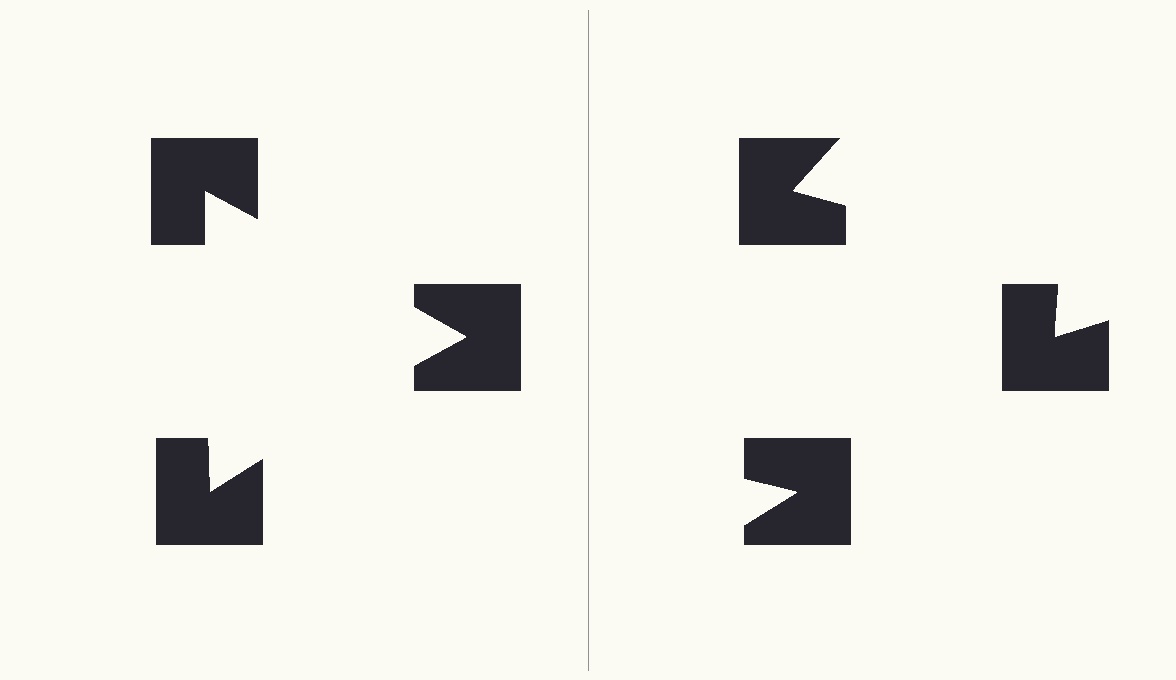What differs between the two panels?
The notched squares are positioned identically on both sides; only the wedge orientations differ. On the left they align to a triangle; on the right they are misaligned.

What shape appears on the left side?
An illusory triangle.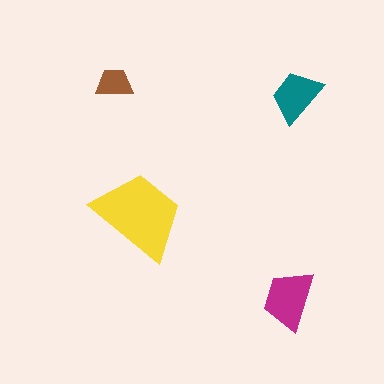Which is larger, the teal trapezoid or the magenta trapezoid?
The magenta one.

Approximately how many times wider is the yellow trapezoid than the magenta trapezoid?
About 1.5 times wider.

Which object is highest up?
The brown trapezoid is topmost.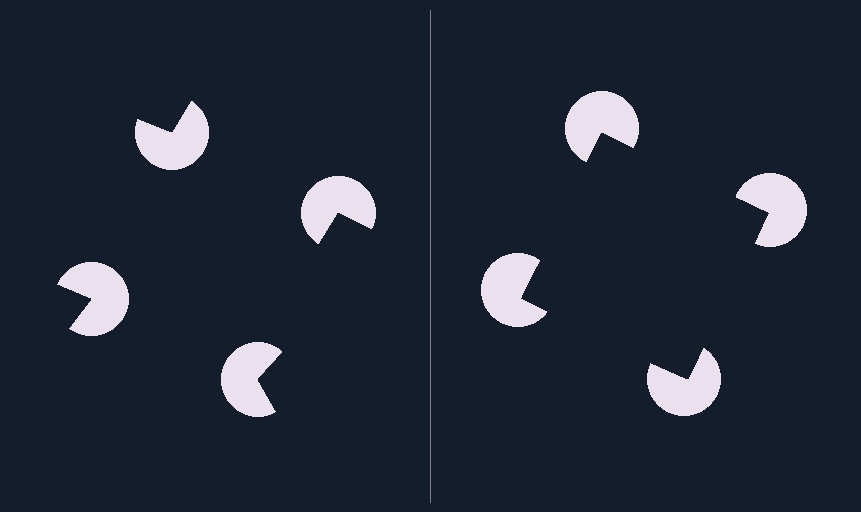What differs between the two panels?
The pac-man discs are positioned identically on both sides; only the wedge orientations differ. On the right they align to a square; on the left they are misaligned.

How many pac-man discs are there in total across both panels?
8 — 4 on each side.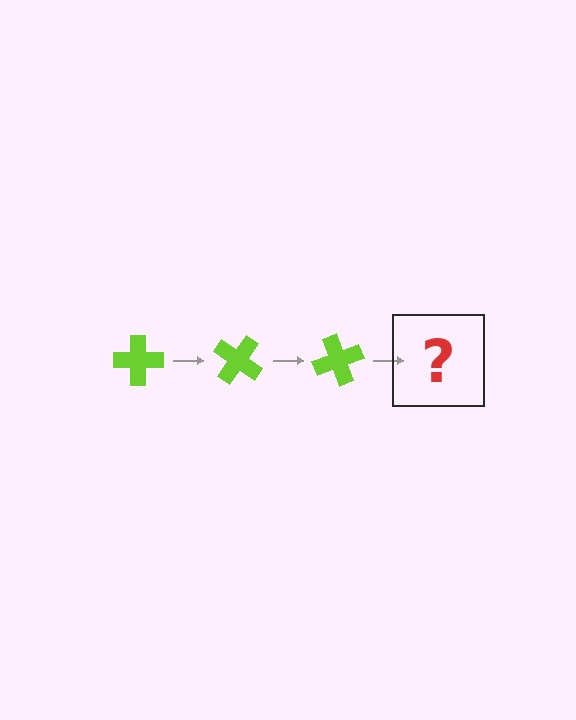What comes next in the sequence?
The next element should be a lime cross rotated 105 degrees.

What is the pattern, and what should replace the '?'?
The pattern is that the cross rotates 35 degrees each step. The '?' should be a lime cross rotated 105 degrees.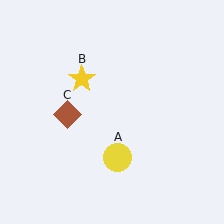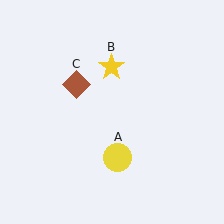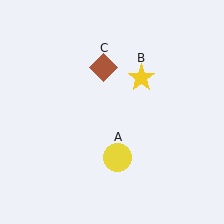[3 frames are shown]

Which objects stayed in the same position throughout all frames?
Yellow circle (object A) remained stationary.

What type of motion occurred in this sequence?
The yellow star (object B), brown diamond (object C) rotated clockwise around the center of the scene.